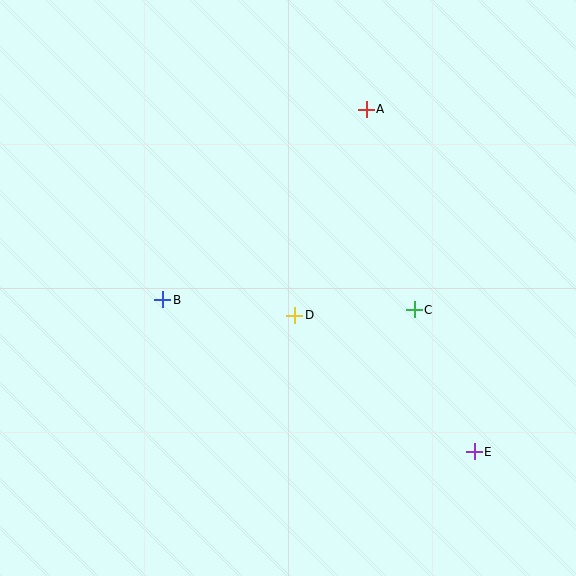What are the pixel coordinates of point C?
Point C is at (414, 310).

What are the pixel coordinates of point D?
Point D is at (295, 315).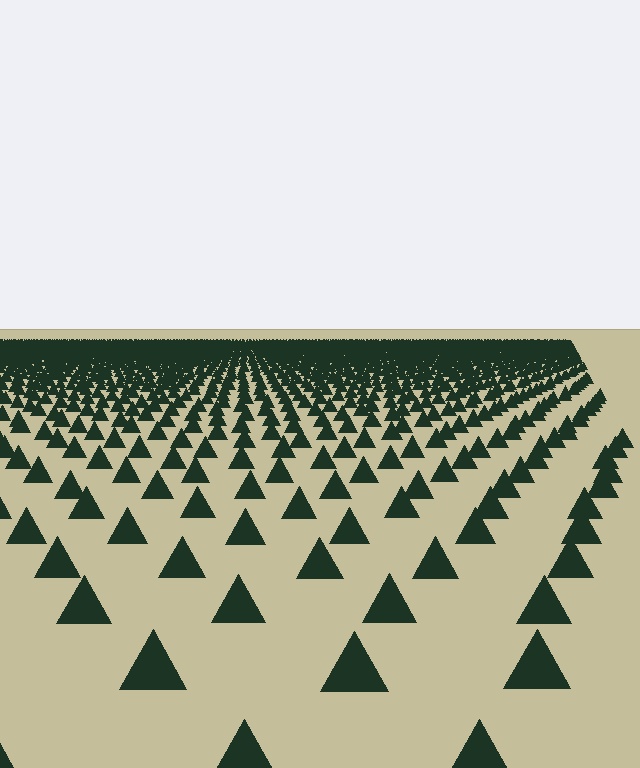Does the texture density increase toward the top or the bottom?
Density increases toward the top.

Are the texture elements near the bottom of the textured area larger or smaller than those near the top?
Larger. Near the bottom, elements are closer to the viewer and appear at a bigger on-screen size.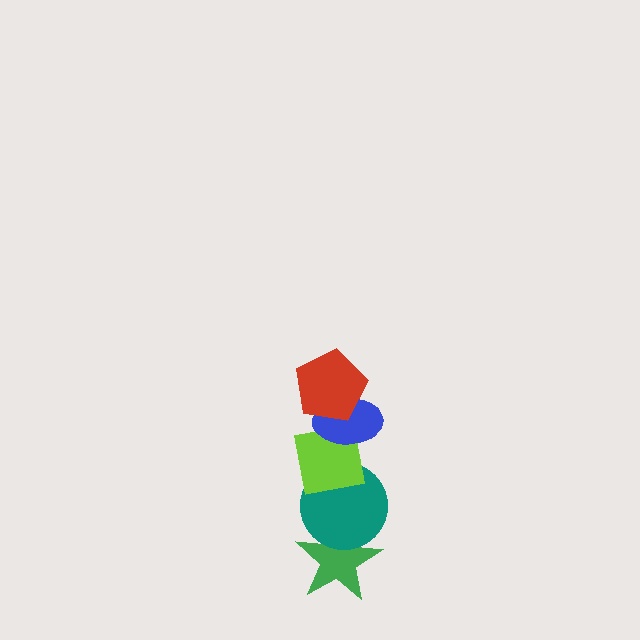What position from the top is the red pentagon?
The red pentagon is 1st from the top.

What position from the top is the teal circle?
The teal circle is 4th from the top.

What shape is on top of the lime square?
The blue ellipse is on top of the lime square.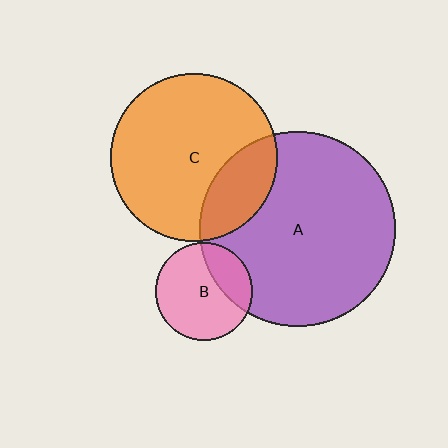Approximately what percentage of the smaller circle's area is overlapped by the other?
Approximately 25%.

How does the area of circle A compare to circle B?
Approximately 4.1 times.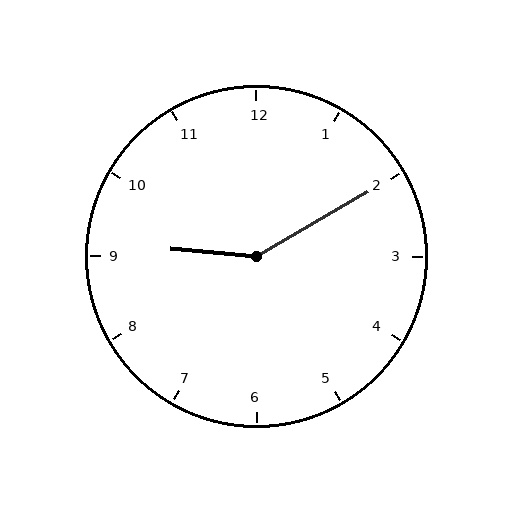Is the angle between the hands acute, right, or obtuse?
It is obtuse.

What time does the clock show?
9:10.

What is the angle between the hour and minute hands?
Approximately 145 degrees.